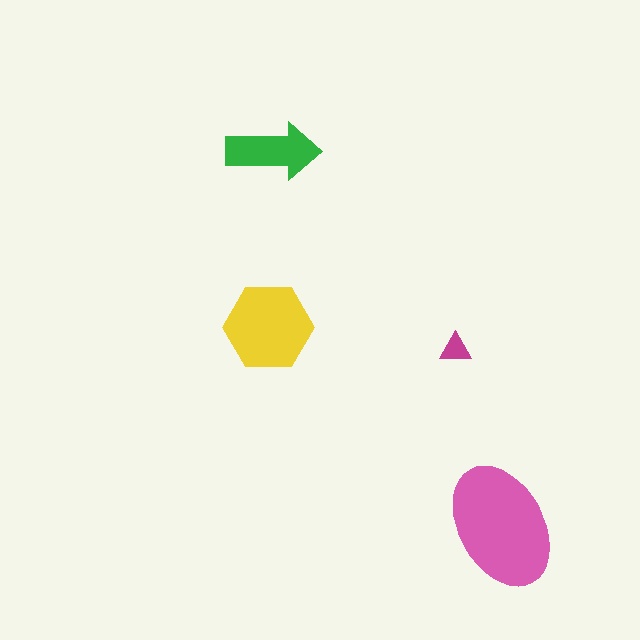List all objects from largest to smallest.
The pink ellipse, the yellow hexagon, the green arrow, the magenta triangle.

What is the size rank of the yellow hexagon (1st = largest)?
2nd.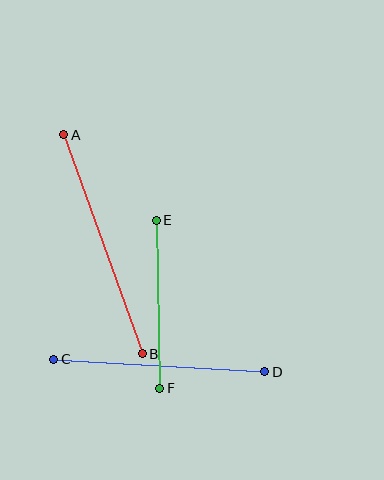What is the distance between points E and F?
The distance is approximately 168 pixels.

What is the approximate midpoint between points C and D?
The midpoint is at approximately (159, 366) pixels.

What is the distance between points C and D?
The distance is approximately 212 pixels.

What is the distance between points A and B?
The distance is approximately 232 pixels.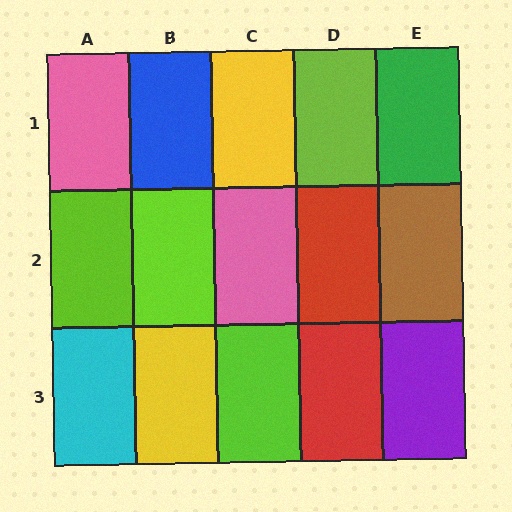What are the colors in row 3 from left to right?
Cyan, yellow, lime, red, purple.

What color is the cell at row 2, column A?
Lime.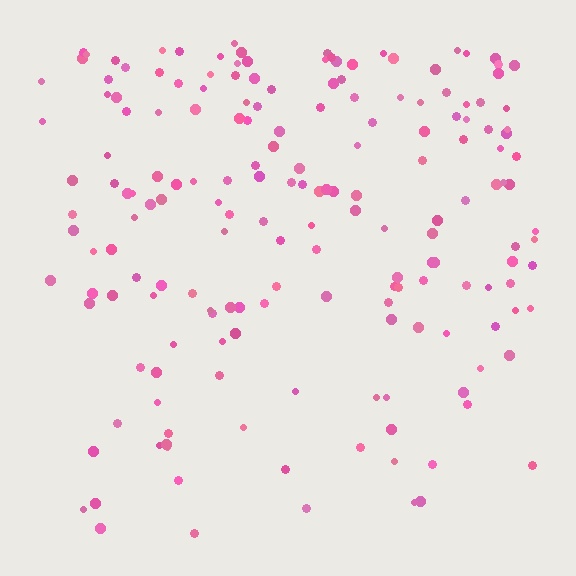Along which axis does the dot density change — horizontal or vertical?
Vertical.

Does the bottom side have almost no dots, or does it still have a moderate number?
Still a moderate number, just noticeably fewer than the top.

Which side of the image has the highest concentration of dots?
The top.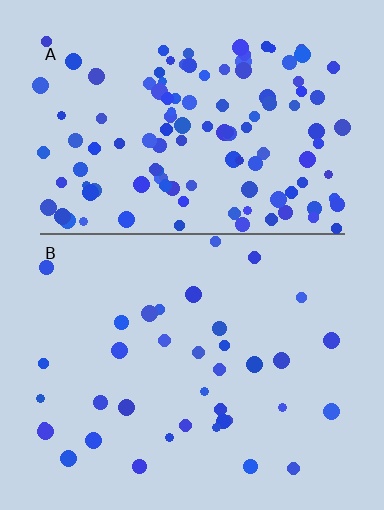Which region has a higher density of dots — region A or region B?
A (the top).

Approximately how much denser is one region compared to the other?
Approximately 3.2× — region A over region B.